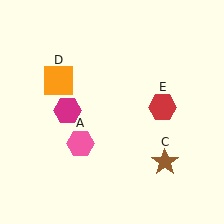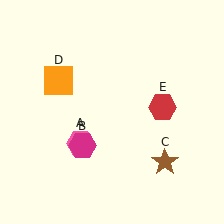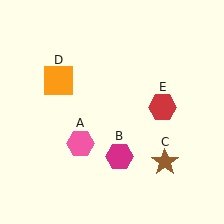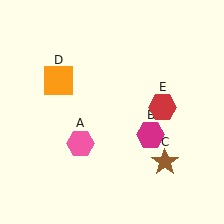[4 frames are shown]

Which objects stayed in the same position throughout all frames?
Pink hexagon (object A) and brown star (object C) and orange square (object D) and red hexagon (object E) remained stationary.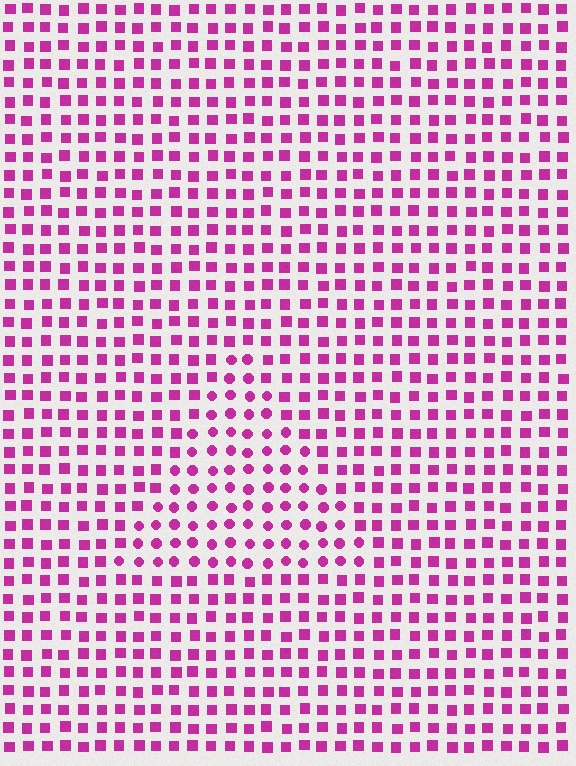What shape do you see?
I see a triangle.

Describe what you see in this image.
The image is filled with small magenta elements arranged in a uniform grid. A triangle-shaped region contains circles, while the surrounding area contains squares. The boundary is defined purely by the change in element shape.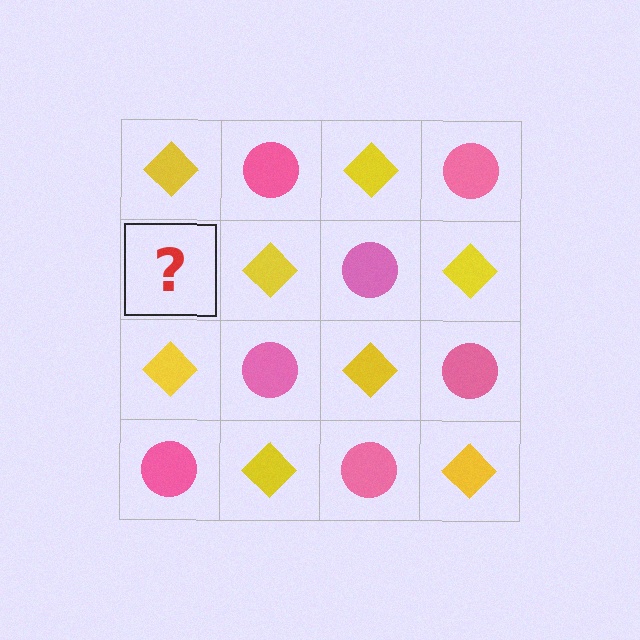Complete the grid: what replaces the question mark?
The question mark should be replaced with a pink circle.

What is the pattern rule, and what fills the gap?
The rule is that it alternates yellow diamond and pink circle in a checkerboard pattern. The gap should be filled with a pink circle.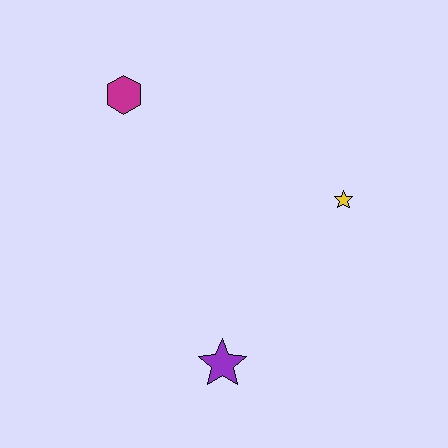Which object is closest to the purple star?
The yellow star is closest to the purple star.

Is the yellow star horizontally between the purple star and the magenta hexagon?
No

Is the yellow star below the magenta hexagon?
Yes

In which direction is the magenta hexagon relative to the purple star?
The magenta hexagon is above the purple star.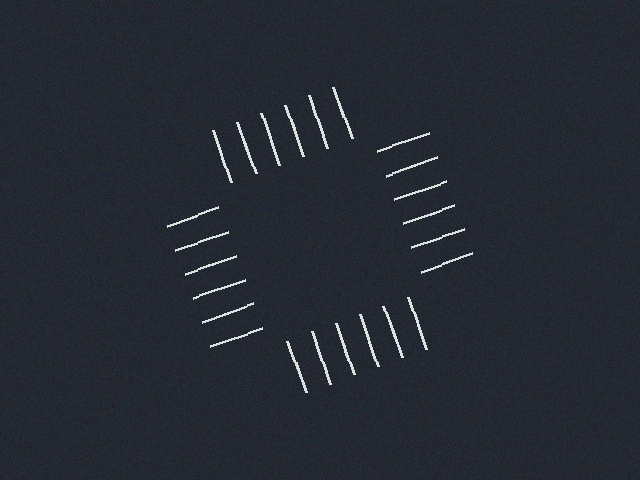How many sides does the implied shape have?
4 sides — the line-ends trace a square.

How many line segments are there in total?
24 — 6 along each of the 4 edges.